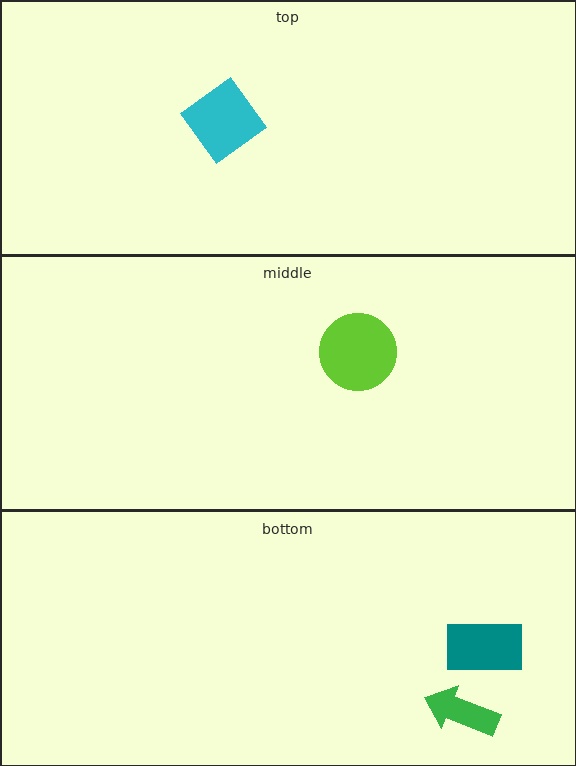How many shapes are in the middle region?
1.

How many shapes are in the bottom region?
2.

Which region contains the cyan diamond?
The top region.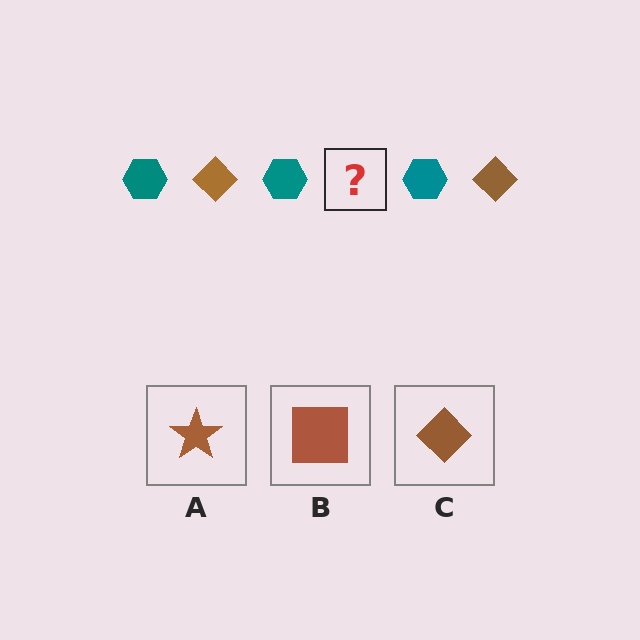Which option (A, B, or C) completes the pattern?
C.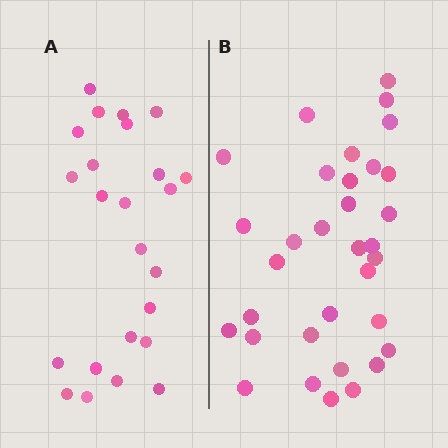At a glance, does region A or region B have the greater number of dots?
Region B (the right region) has more dots.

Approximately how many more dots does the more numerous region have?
Region B has roughly 8 or so more dots than region A.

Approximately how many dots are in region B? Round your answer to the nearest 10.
About 30 dots. (The exact count is 33, which rounds to 30.)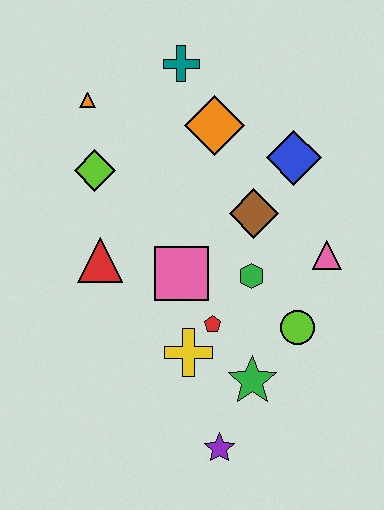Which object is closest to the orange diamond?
The teal cross is closest to the orange diamond.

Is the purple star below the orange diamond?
Yes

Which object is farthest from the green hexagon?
The orange triangle is farthest from the green hexagon.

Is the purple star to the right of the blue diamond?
No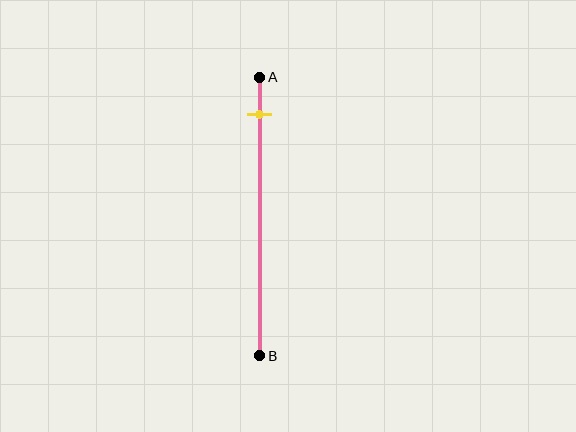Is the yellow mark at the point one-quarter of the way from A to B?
No, the mark is at about 15% from A, not at the 25% one-quarter point.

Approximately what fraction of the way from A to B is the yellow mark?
The yellow mark is approximately 15% of the way from A to B.